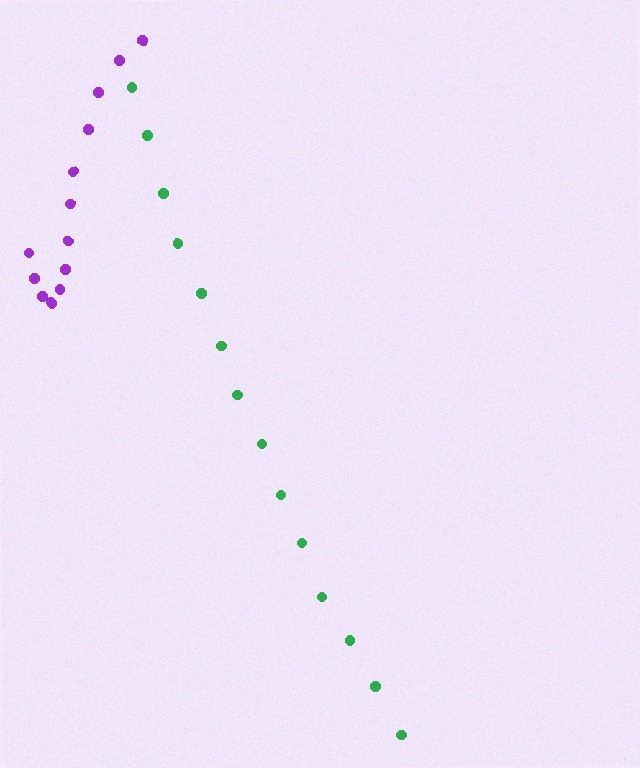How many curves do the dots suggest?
There are 2 distinct paths.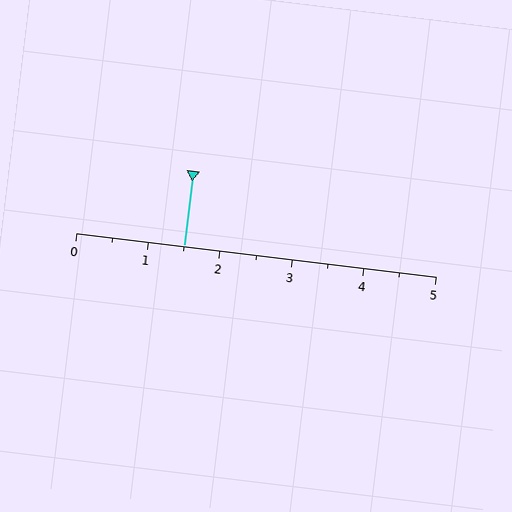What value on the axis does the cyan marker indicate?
The marker indicates approximately 1.5.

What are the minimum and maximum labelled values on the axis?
The axis runs from 0 to 5.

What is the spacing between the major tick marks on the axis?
The major ticks are spaced 1 apart.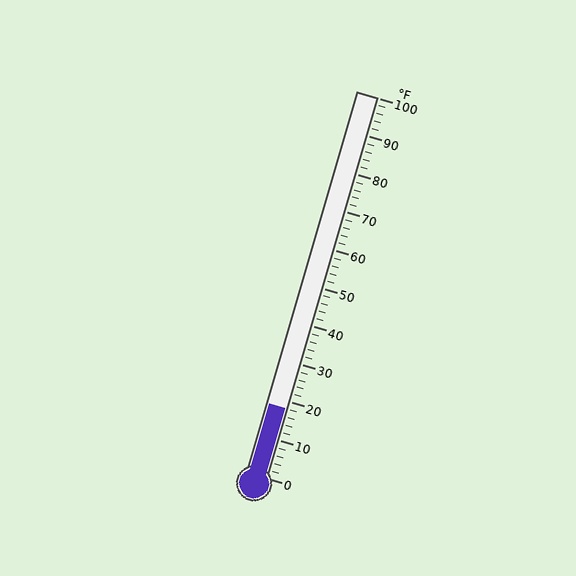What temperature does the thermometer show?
The thermometer shows approximately 18°F.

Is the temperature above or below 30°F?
The temperature is below 30°F.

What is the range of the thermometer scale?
The thermometer scale ranges from 0°F to 100°F.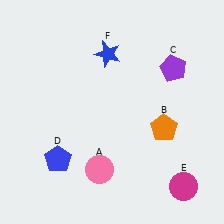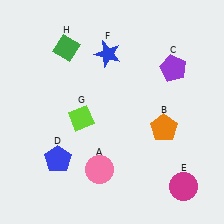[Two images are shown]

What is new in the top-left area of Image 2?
A green diamond (H) was added in the top-left area of Image 2.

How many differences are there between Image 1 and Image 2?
There are 2 differences between the two images.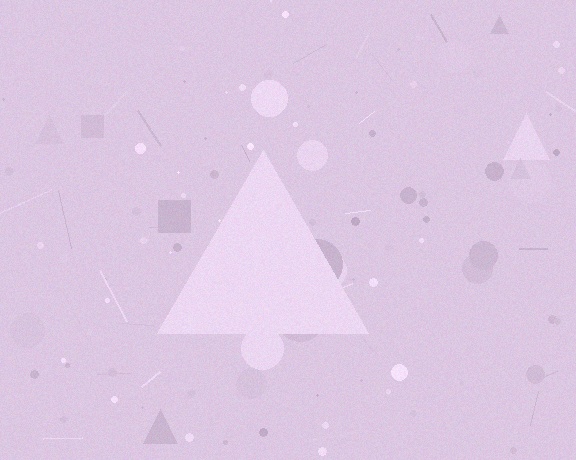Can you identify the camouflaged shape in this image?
The camouflaged shape is a triangle.